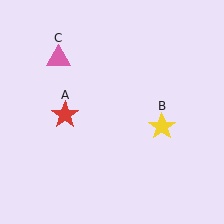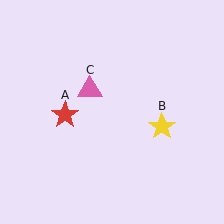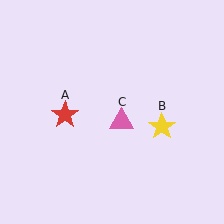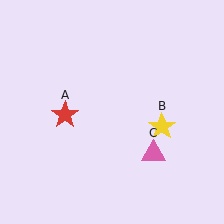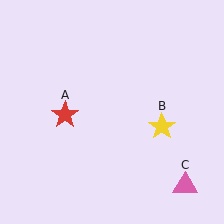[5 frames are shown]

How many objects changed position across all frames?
1 object changed position: pink triangle (object C).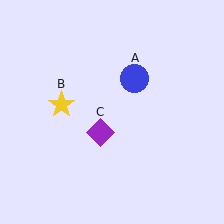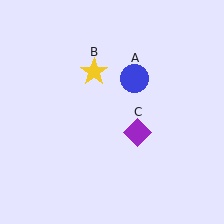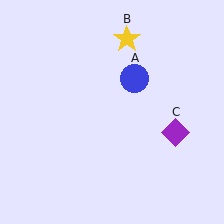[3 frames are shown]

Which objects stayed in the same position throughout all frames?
Blue circle (object A) remained stationary.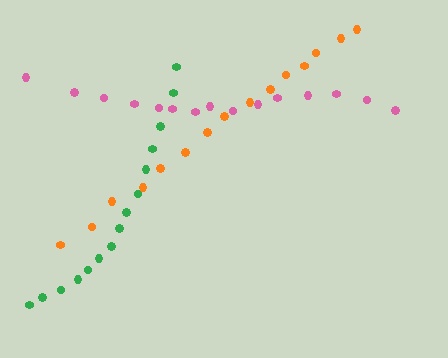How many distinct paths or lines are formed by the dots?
There are 3 distinct paths.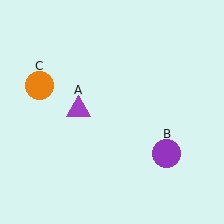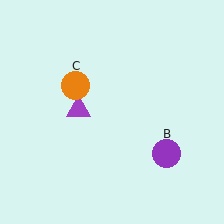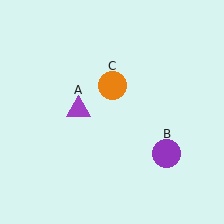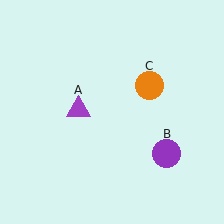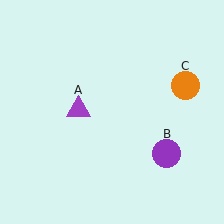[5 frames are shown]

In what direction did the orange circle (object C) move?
The orange circle (object C) moved right.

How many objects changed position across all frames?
1 object changed position: orange circle (object C).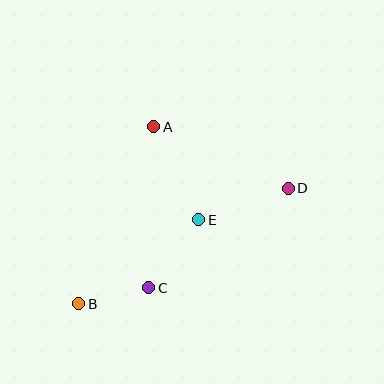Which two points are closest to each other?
Points B and C are closest to each other.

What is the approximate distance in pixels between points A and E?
The distance between A and E is approximately 103 pixels.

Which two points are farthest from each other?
Points B and D are farthest from each other.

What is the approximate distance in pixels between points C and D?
The distance between C and D is approximately 171 pixels.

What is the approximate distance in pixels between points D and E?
The distance between D and E is approximately 95 pixels.